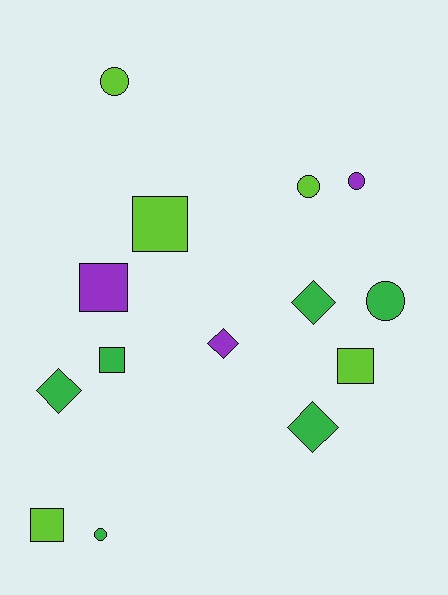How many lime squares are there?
There are 3 lime squares.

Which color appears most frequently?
Green, with 6 objects.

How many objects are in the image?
There are 14 objects.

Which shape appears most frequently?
Square, with 5 objects.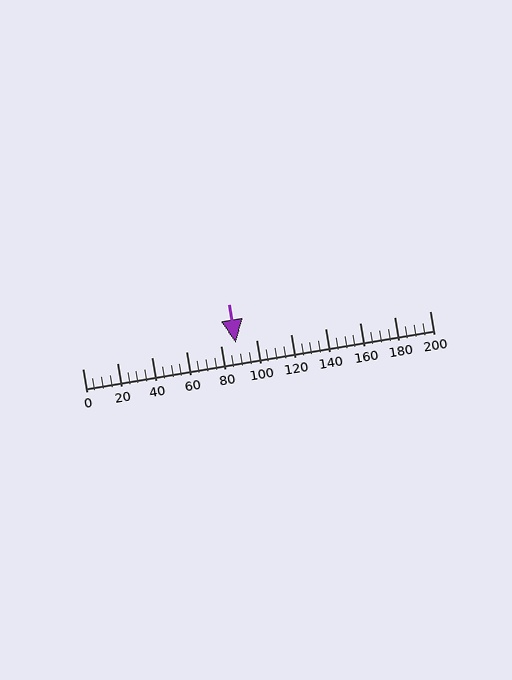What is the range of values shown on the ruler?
The ruler shows values from 0 to 200.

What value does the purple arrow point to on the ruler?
The purple arrow points to approximately 88.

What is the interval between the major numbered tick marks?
The major tick marks are spaced 20 units apart.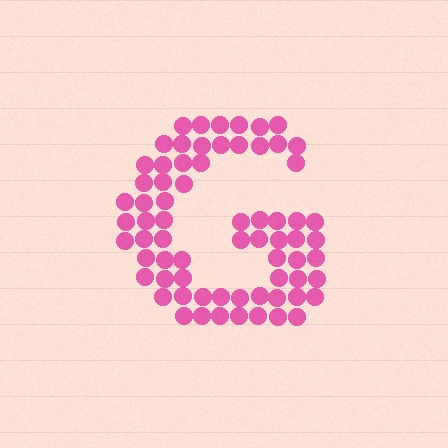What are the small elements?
The small elements are circles.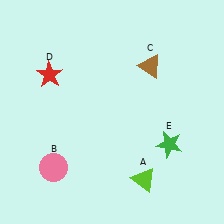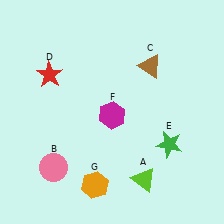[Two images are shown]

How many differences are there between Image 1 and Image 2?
There are 2 differences between the two images.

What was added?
A magenta hexagon (F), an orange hexagon (G) were added in Image 2.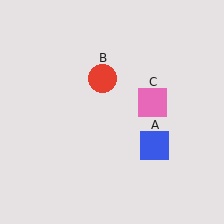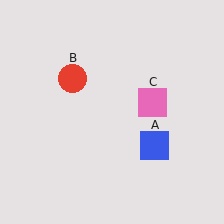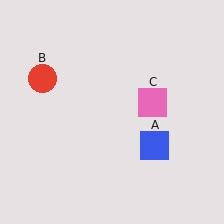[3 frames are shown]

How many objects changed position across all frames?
1 object changed position: red circle (object B).